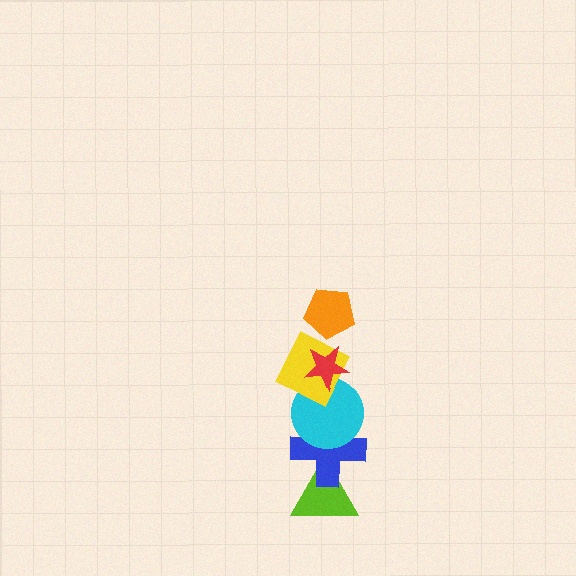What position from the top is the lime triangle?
The lime triangle is 6th from the top.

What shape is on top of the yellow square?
The red star is on top of the yellow square.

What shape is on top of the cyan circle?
The yellow square is on top of the cyan circle.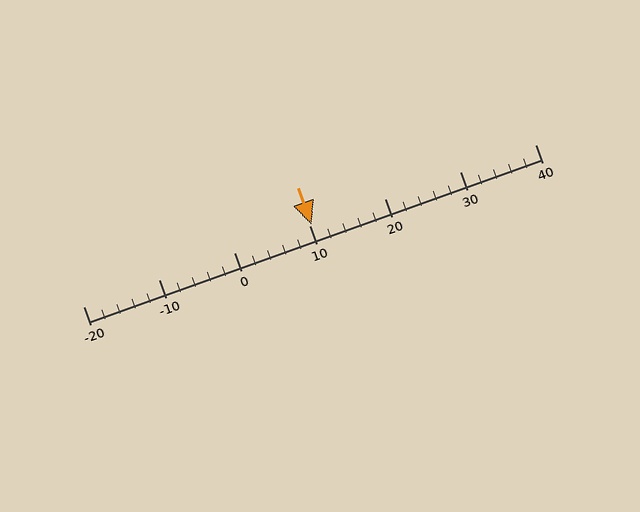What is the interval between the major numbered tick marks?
The major tick marks are spaced 10 units apart.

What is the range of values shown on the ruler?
The ruler shows values from -20 to 40.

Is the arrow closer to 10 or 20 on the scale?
The arrow is closer to 10.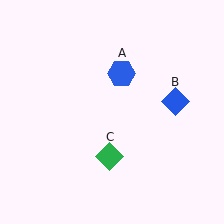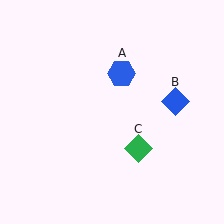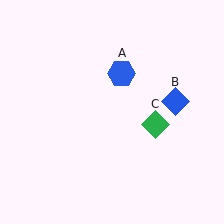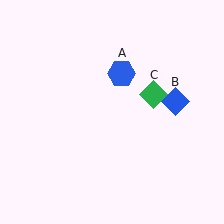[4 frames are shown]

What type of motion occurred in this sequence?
The green diamond (object C) rotated counterclockwise around the center of the scene.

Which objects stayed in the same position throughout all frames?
Blue hexagon (object A) and blue diamond (object B) remained stationary.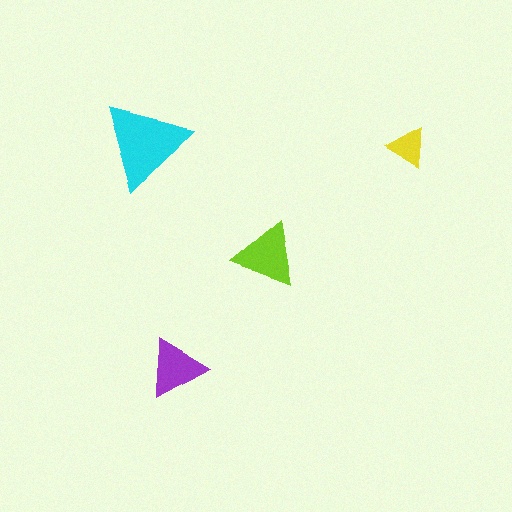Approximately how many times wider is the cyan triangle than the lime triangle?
About 1.5 times wider.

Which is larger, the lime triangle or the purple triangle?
The lime one.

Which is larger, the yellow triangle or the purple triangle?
The purple one.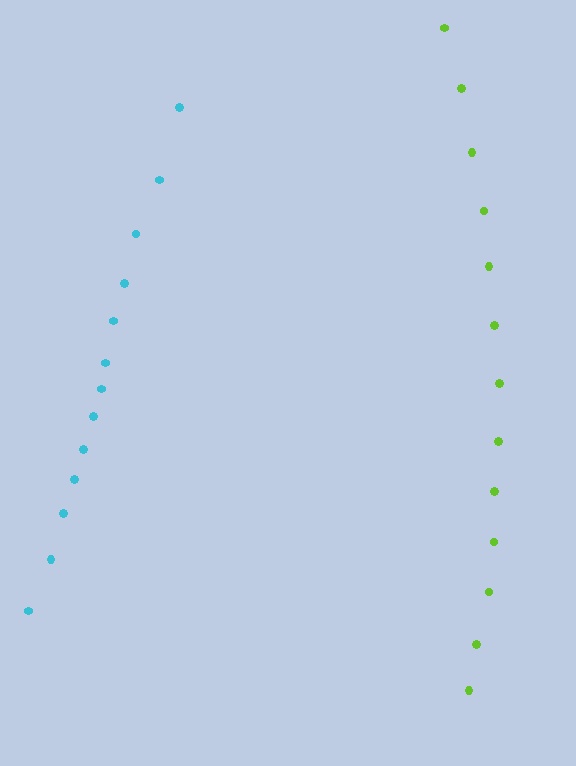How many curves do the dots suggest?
There are 2 distinct paths.